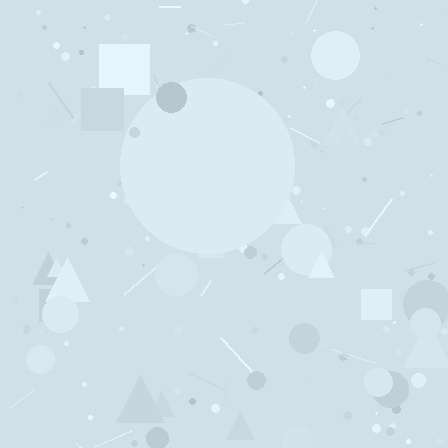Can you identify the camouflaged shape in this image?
The camouflaged shape is a circle.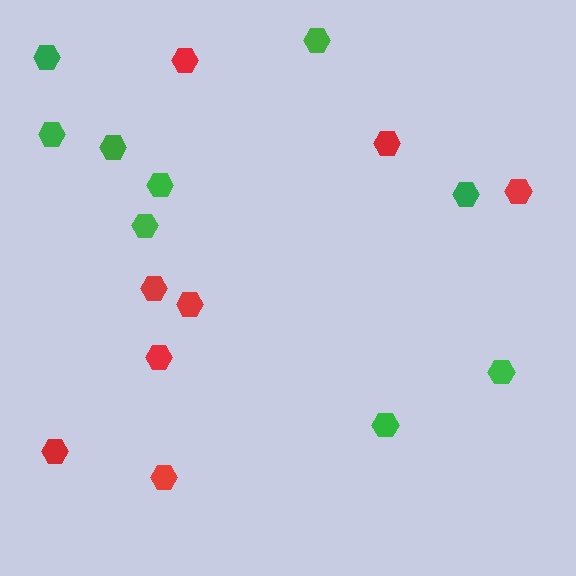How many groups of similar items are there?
There are 2 groups: one group of red hexagons (8) and one group of green hexagons (9).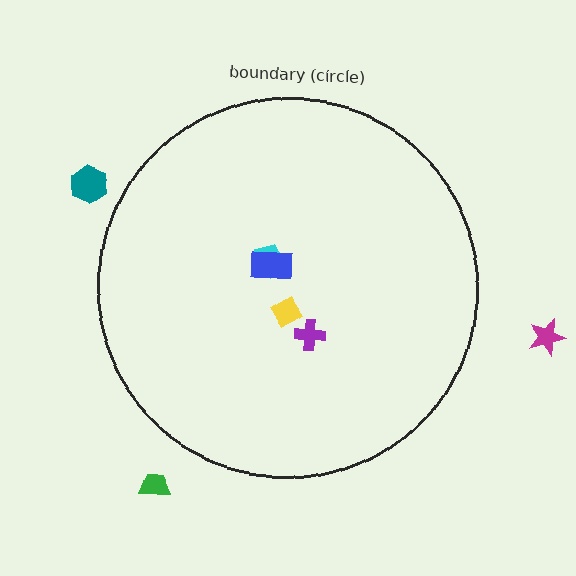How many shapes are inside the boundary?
4 inside, 3 outside.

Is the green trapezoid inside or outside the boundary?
Outside.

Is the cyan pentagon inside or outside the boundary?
Inside.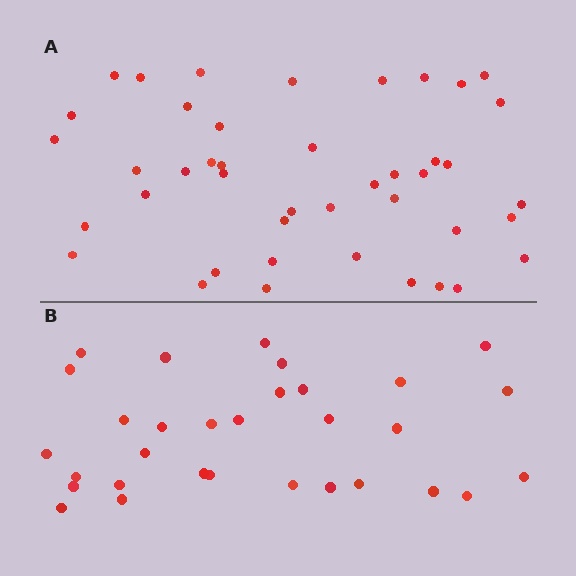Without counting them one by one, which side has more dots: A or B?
Region A (the top region) has more dots.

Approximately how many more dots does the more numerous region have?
Region A has roughly 12 or so more dots than region B.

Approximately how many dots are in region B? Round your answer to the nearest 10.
About 30 dots. (The exact count is 31, which rounds to 30.)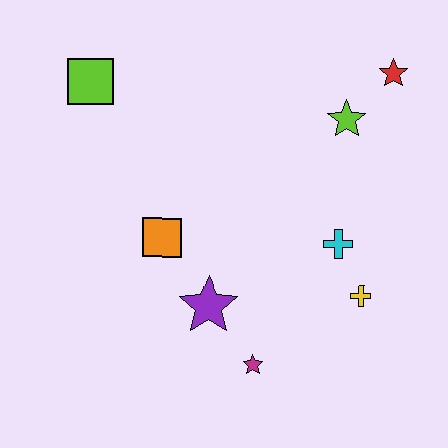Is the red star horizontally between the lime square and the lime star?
No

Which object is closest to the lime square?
The orange square is closest to the lime square.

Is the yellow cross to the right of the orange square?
Yes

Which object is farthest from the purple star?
The red star is farthest from the purple star.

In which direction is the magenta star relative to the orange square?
The magenta star is below the orange square.